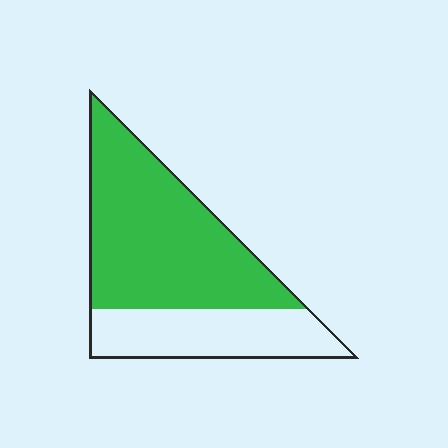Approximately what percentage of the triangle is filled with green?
Approximately 65%.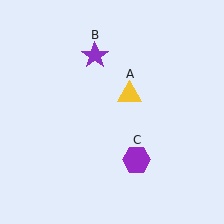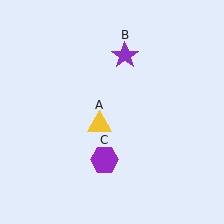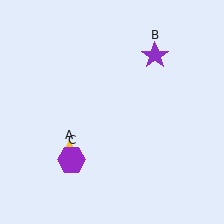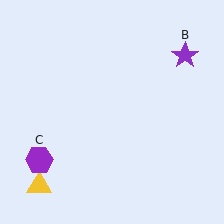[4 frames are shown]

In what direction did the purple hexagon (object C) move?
The purple hexagon (object C) moved left.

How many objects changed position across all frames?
3 objects changed position: yellow triangle (object A), purple star (object B), purple hexagon (object C).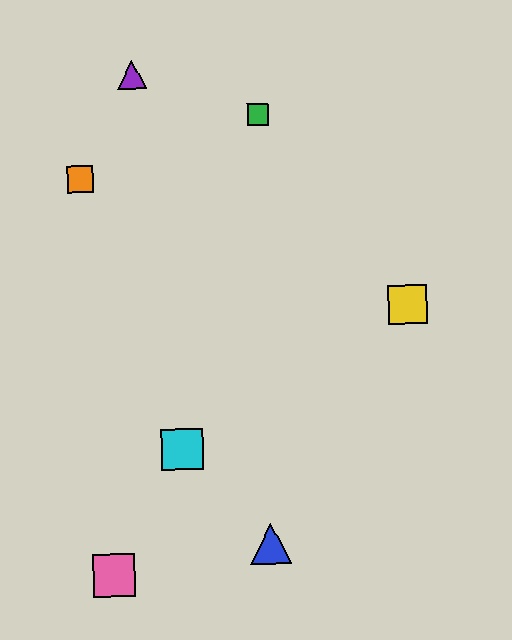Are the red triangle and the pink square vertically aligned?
No, the red triangle is at x≈271 and the pink square is at x≈114.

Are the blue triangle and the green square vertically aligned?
Yes, both are at x≈271.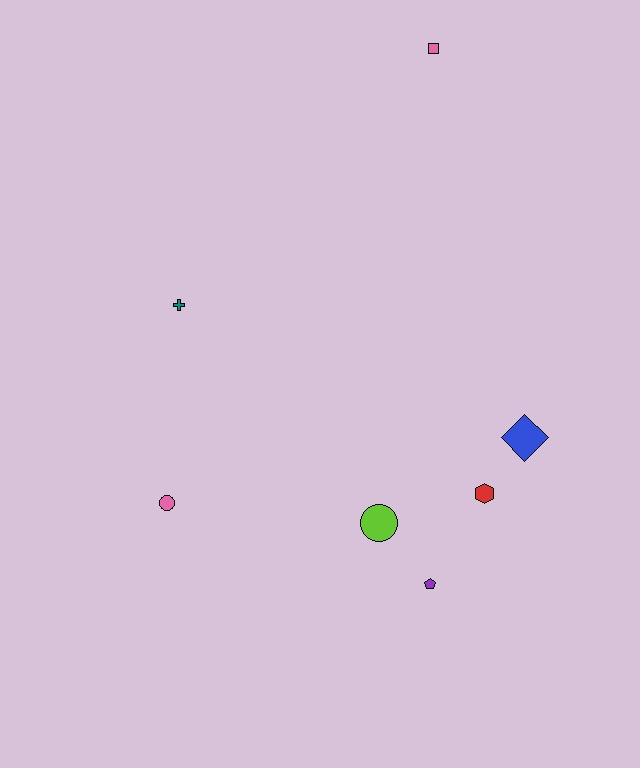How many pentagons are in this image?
There is 1 pentagon.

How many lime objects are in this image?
There is 1 lime object.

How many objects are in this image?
There are 7 objects.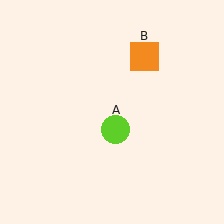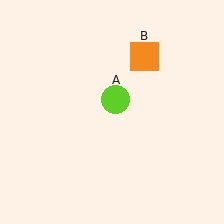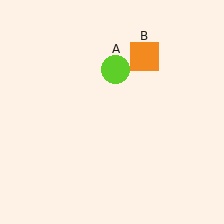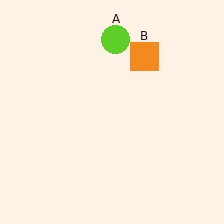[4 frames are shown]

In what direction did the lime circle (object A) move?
The lime circle (object A) moved up.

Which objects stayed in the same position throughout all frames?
Orange square (object B) remained stationary.